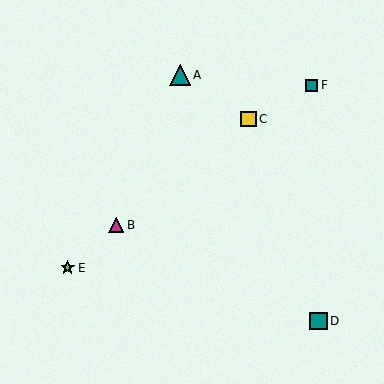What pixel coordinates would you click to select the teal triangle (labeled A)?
Click at (180, 75) to select the teal triangle A.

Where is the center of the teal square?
The center of the teal square is at (311, 85).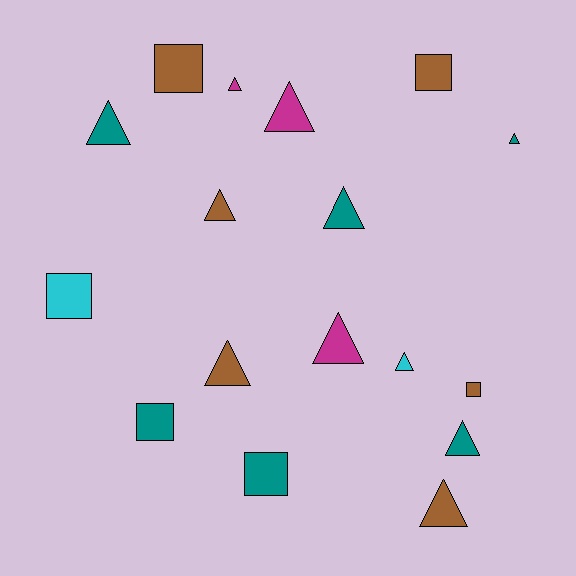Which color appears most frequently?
Teal, with 6 objects.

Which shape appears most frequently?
Triangle, with 11 objects.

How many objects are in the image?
There are 17 objects.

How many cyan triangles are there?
There is 1 cyan triangle.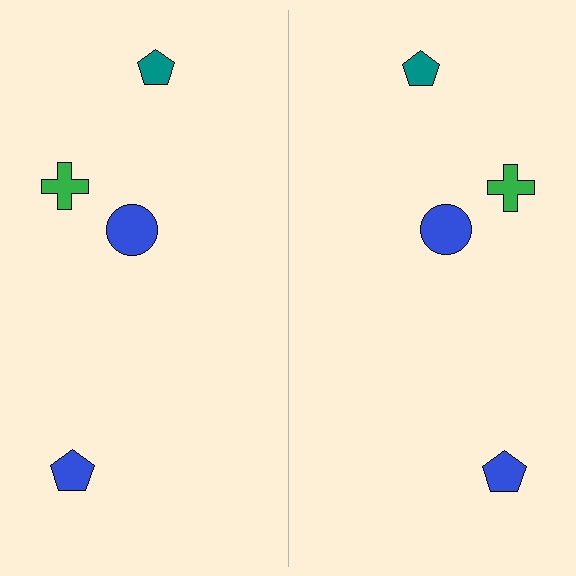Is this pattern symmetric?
Yes, this pattern has bilateral (reflection) symmetry.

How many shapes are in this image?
There are 8 shapes in this image.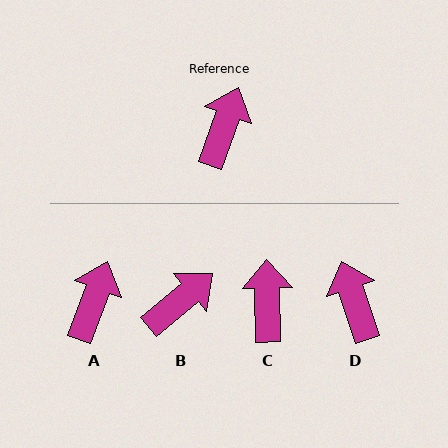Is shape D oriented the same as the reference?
No, it is off by about 38 degrees.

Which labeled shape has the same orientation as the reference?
A.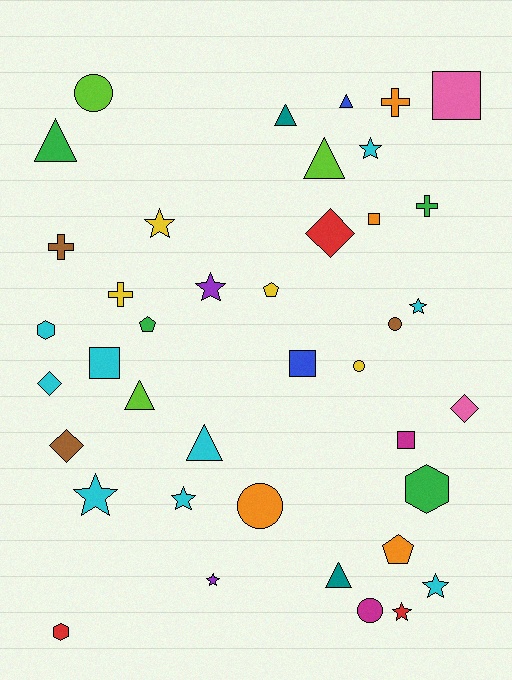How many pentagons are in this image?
There are 3 pentagons.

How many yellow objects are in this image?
There are 4 yellow objects.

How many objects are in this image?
There are 40 objects.